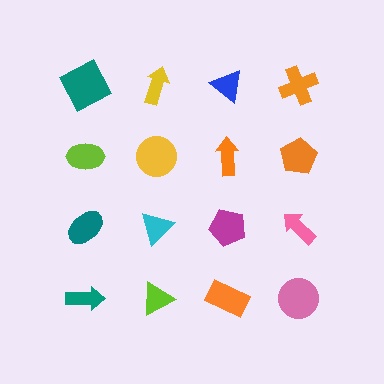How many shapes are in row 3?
4 shapes.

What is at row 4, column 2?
A lime triangle.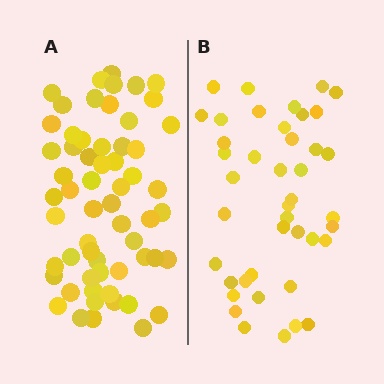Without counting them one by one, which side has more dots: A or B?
Region A (the left region) has more dots.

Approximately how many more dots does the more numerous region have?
Region A has approximately 20 more dots than region B.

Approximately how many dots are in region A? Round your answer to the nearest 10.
About 60 dots.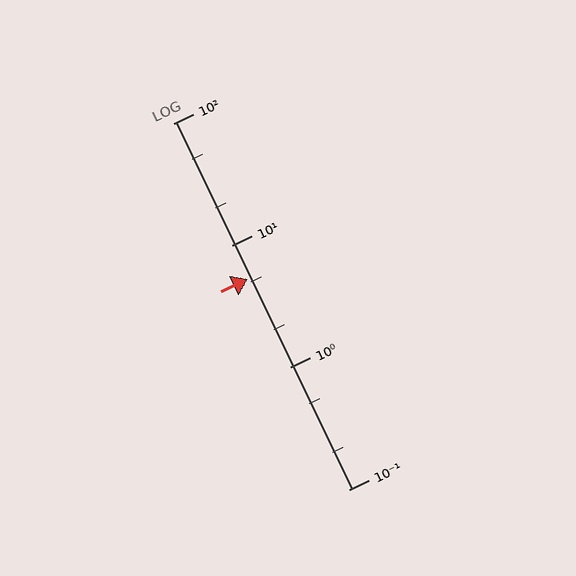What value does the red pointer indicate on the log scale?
The pointer indicates approximately 5.3.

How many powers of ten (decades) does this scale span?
The scale spans 3 decades, from 0.1 to 100.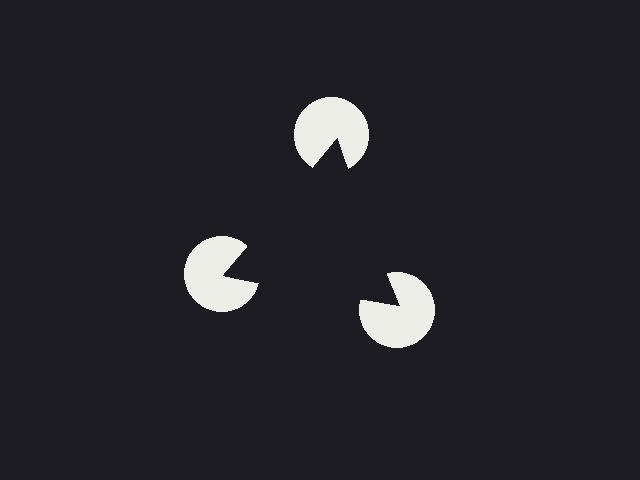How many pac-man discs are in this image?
There are 3 — one at each vertex of the illusory triangle.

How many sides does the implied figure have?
3 sides.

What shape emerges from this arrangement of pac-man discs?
An illusory triangle — its edges are inferred from the aligned wedge cuts in the pac-man discs, not physically drawn.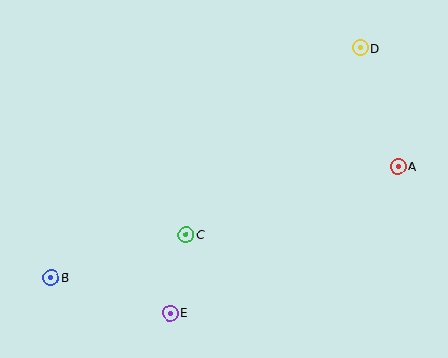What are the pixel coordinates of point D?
Point D is at (360, 48).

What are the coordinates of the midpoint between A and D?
The midpoint between A and D is at (379, 107).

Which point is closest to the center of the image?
Point C at (186, 234) is closest to the center.